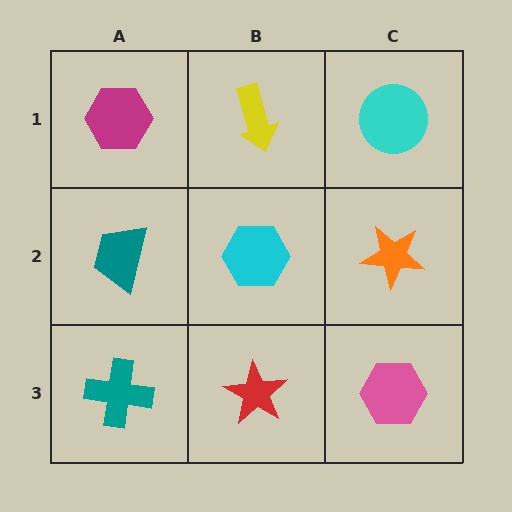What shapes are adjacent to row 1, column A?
A teal trapezoid (row 2, column A), a yellow arrow (row 1, column B).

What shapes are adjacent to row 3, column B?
A cyan hexagon (row 2, column B), a teal cross (row 3, column A), a pink hexagon (row 3, column C).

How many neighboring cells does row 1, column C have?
2.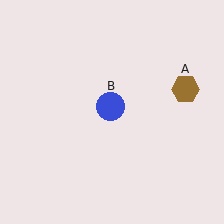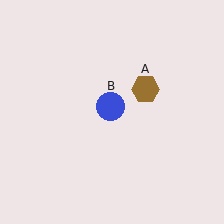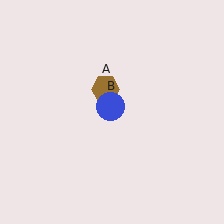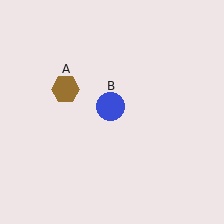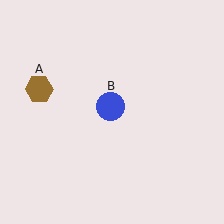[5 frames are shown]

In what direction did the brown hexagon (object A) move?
The brown hexagon (object A) moved left.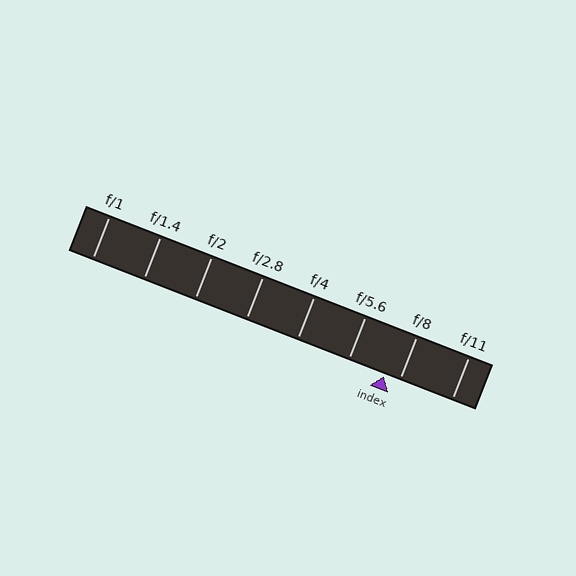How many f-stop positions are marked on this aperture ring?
There are 8 f-stop positions marked.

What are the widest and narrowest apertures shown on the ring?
The widest aperture shown is f/1 and the narrowest is f/11.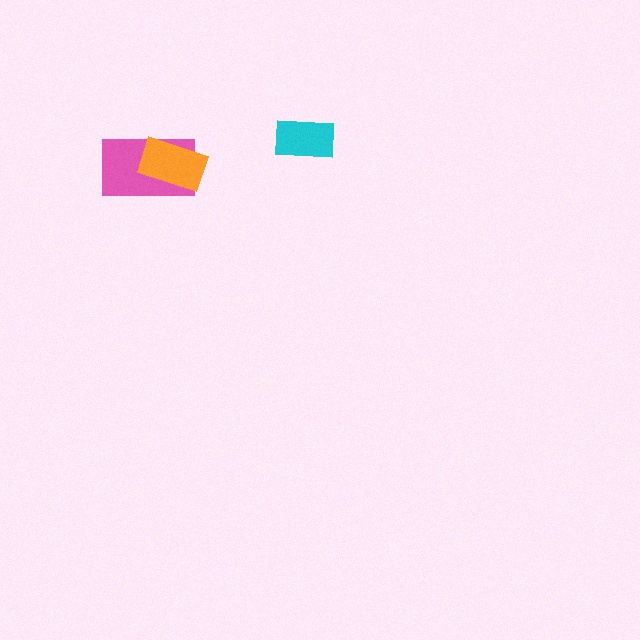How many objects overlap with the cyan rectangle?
0 objects overlap with the cyan rectangle.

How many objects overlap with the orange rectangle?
1 object overlaps with the orange rectangle.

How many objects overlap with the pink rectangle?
1 object overlaps with the pink rectangle.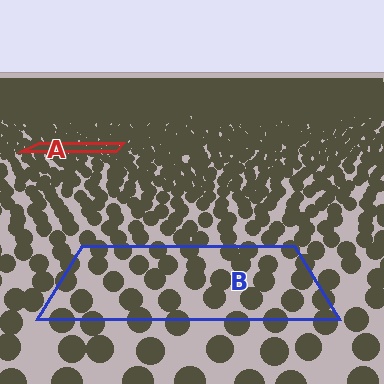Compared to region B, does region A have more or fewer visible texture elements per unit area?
Region A has more texture elements per unit area — they are packed more densely because it is farther away.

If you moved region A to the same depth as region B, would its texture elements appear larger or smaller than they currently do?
They would appear larger. At a closer depth, the same texture elements are projected at a bigger on-screen size.